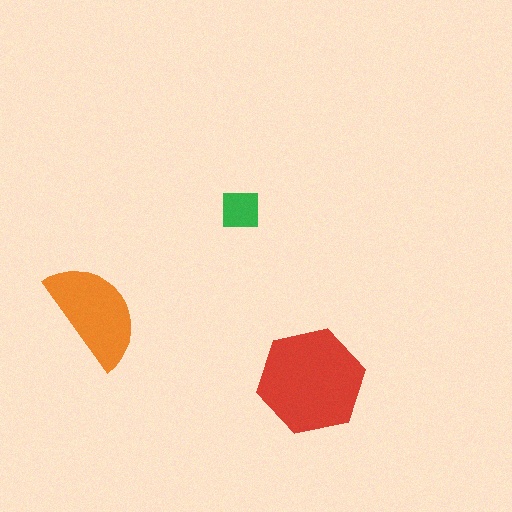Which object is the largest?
The red hexagon.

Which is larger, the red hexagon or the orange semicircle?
The red hexagon.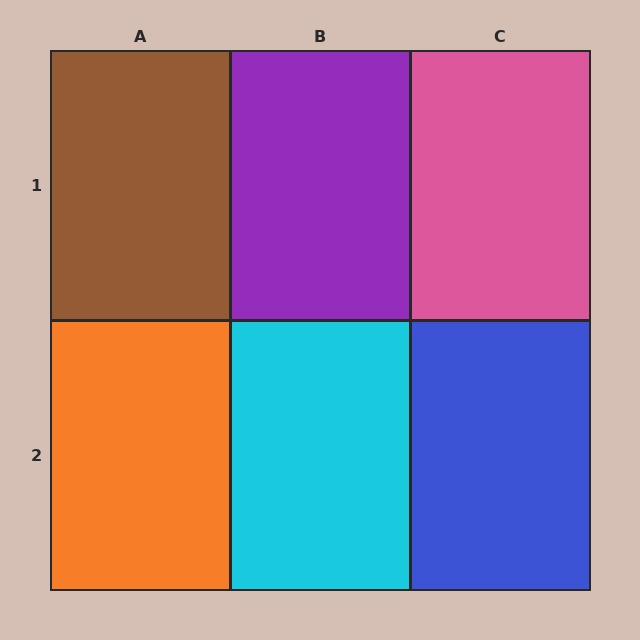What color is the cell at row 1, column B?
Purple.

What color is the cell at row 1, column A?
Brown.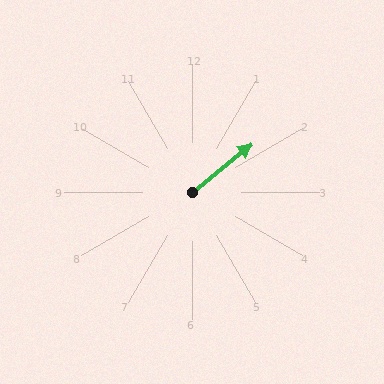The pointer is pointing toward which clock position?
Roughly 2 o'clock.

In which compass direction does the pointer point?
Northeast.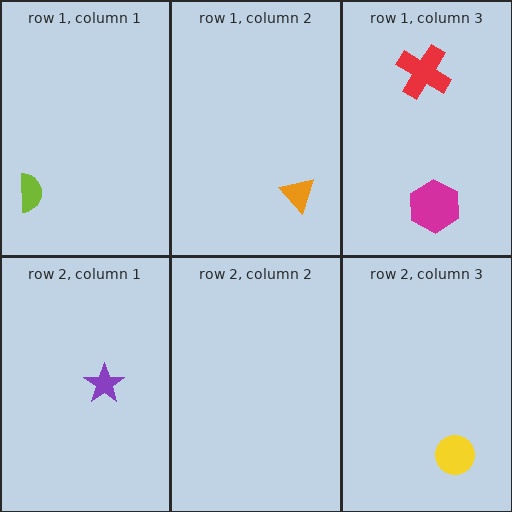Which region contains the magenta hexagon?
The row 1, column 3 region.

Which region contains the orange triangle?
The row 1, column 2 region.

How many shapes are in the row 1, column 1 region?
1.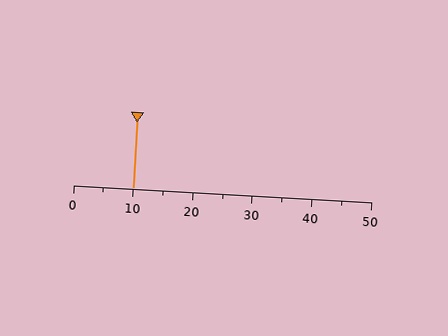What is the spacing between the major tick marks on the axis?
The major ticks are spaced 10 apart.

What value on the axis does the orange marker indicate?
The marker indicates approximately 10.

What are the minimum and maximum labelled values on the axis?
The axis runs from 0 to 50.